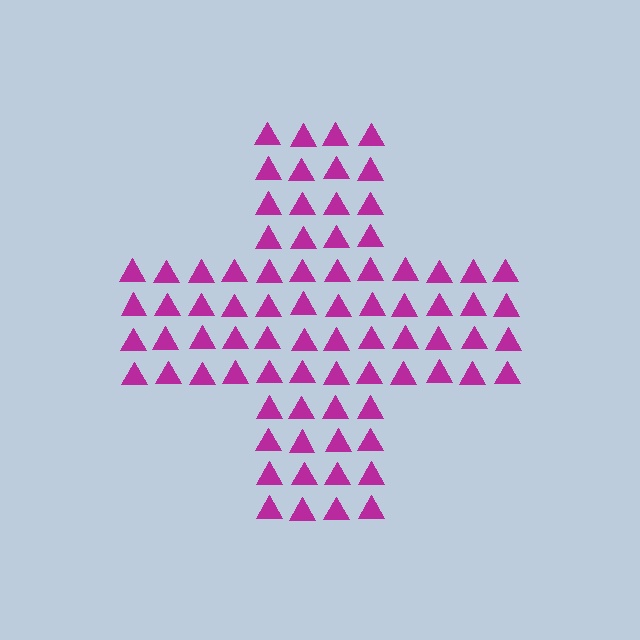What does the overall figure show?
The overall figure shows a cross.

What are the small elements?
The small elements are triangles.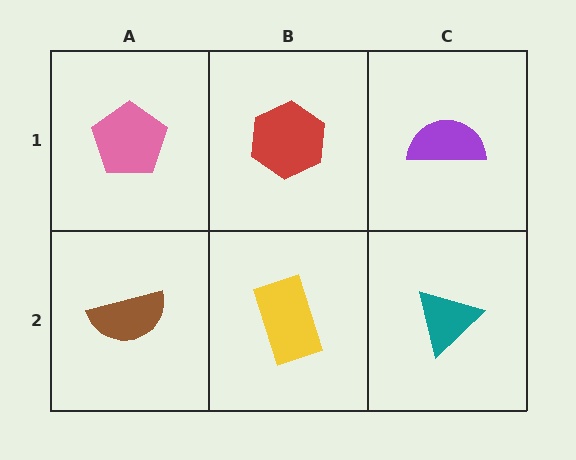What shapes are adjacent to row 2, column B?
A red hexagon (row 1, column B), a brown semicircle (row 2, column A), a teal triangle (row 2, column C).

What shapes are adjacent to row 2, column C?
A purple semicircle (row 1, column C), a yellow rectangle (row 2, column B).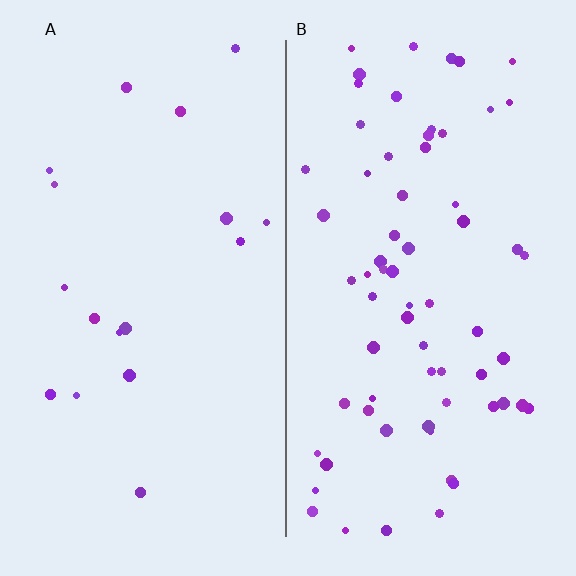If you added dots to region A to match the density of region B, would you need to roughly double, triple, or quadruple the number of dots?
Approximately quadruple.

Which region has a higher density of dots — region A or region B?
B (the right).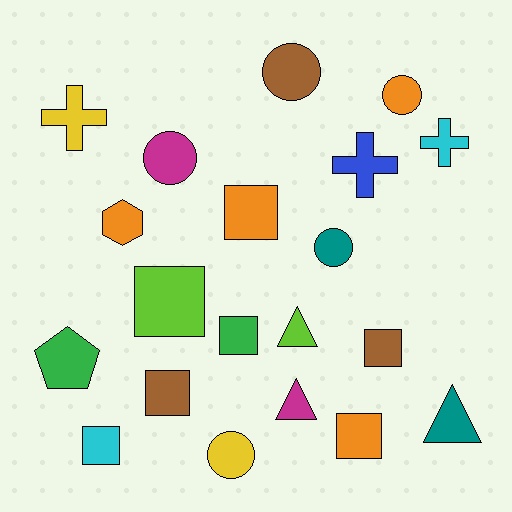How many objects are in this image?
There are 20 objects.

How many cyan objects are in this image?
There are 2 cyan objects.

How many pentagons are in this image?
There is 1 pentagon.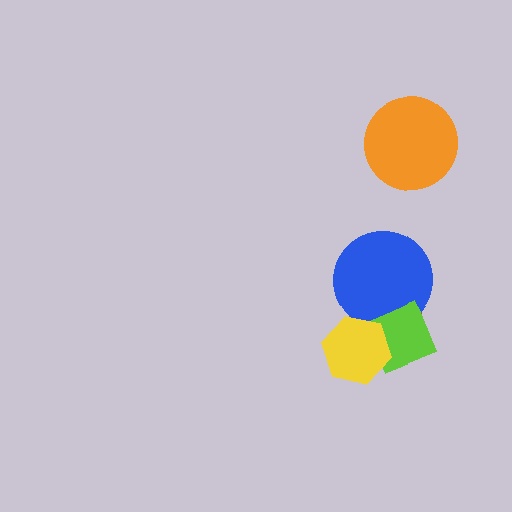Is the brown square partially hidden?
Yes, it is partially covered by another shape.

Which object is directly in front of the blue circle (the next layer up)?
The lime diamond is directly in front of the blue circle.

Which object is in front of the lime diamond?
The yellow hexagon is in front of the lime diamond.